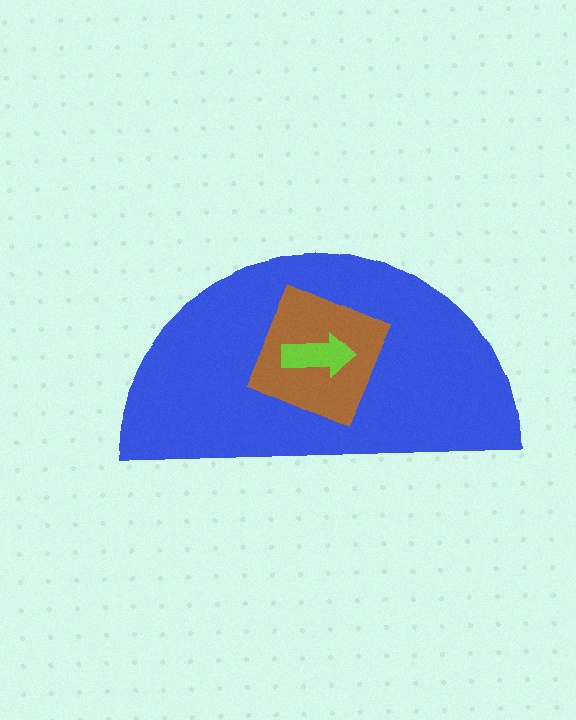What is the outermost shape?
The blue semicircle.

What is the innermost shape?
The lime arrow.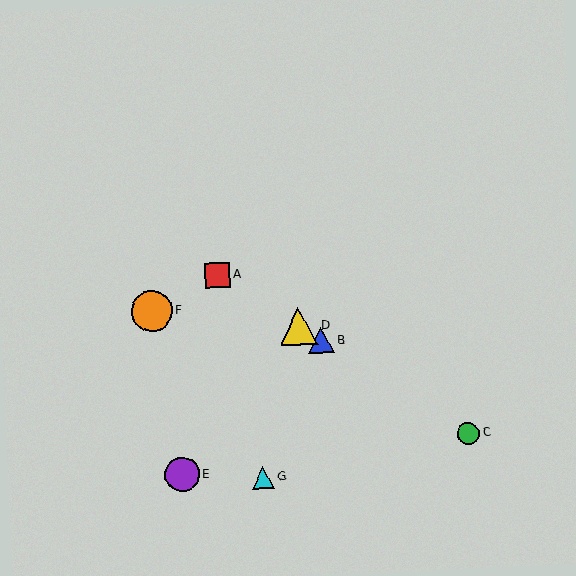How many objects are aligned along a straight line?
4 objects (A, B, C, D) are aligned along a straight line.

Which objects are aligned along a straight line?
Objects A, B, C, D are aligned along a straight line.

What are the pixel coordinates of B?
Object B is at (321, 340).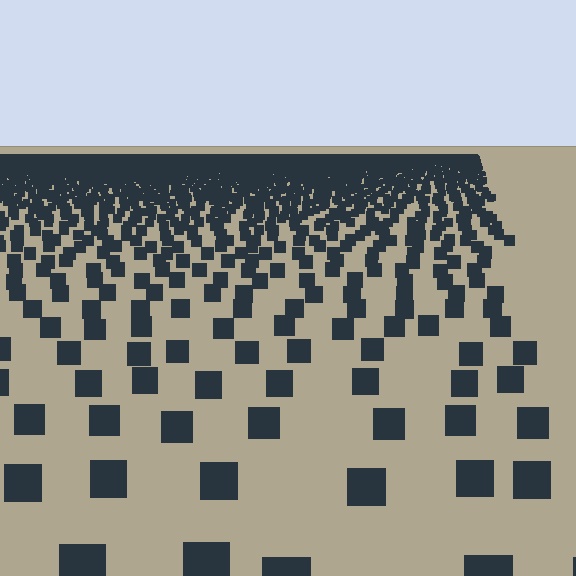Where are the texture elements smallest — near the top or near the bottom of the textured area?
Near the top.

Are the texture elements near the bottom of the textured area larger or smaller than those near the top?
Larger. Near the bottom, elements are closer to the viewer and appear at a bigger on-screen size.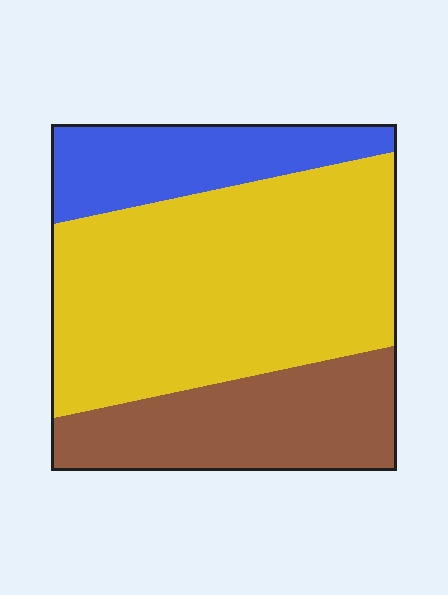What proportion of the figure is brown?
Brown covers about 25% of the figure.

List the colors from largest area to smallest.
From largest to smallest: yellow, brown, blue.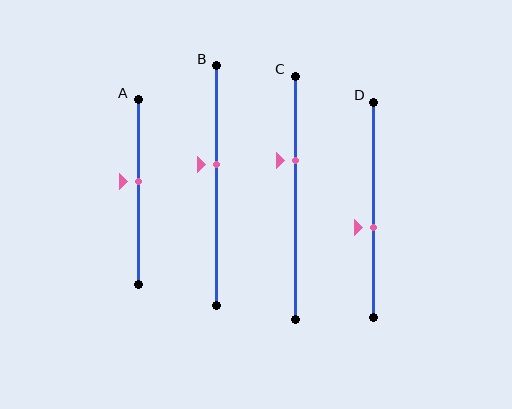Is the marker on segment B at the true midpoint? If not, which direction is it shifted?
No, the marker on segment B is shifted upward by about 9% of the segment length.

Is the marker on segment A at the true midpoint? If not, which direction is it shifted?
No, the marker on segment A is shifted upward by about 5% of the segment length.